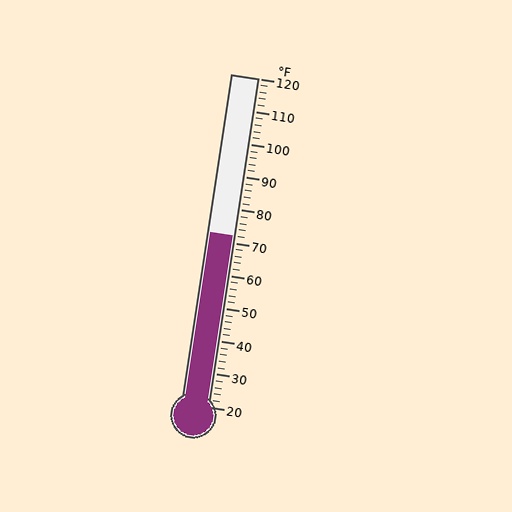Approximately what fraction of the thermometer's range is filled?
The thermometer is filled to approximately 50% of its range.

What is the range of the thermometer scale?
The thermometer scale ranges from 20°F to 120°F.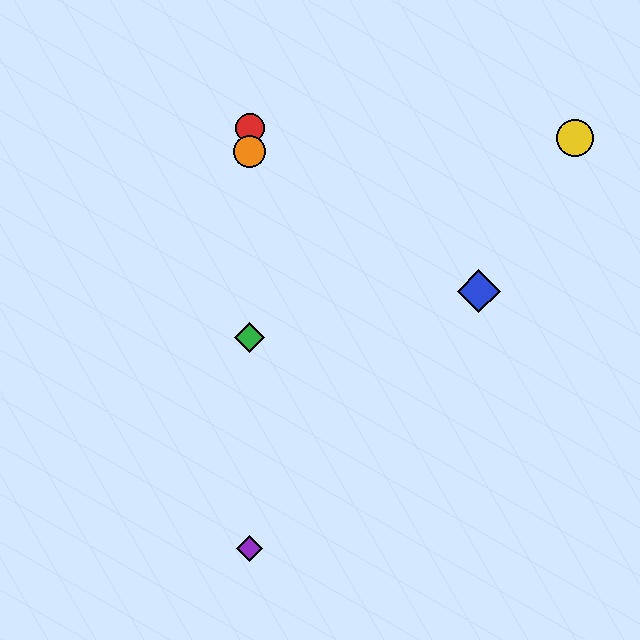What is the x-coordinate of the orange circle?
The orange circle is at x≈250.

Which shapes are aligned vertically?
The red circle, the green diamond, the purple diamond, the orange circle are aligned vertically.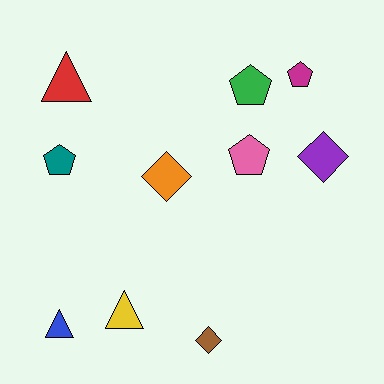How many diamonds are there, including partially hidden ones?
There are 3 diamonds.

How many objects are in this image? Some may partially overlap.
There are 10 objects.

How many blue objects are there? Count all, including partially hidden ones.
There is 1 blue object.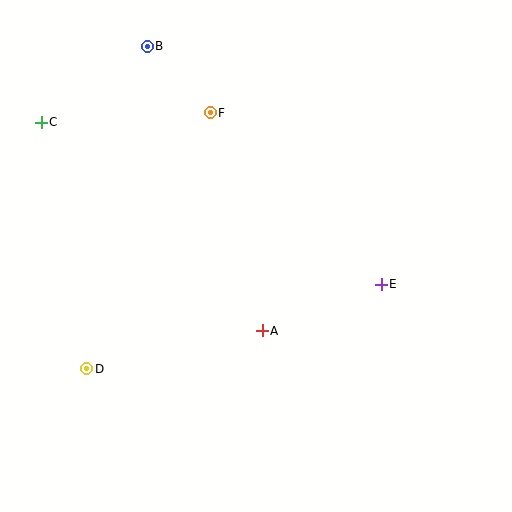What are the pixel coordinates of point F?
Point F is at (210, 113).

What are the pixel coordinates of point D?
Point D is at (87, 369).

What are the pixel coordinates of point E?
Point E is at (381, 284).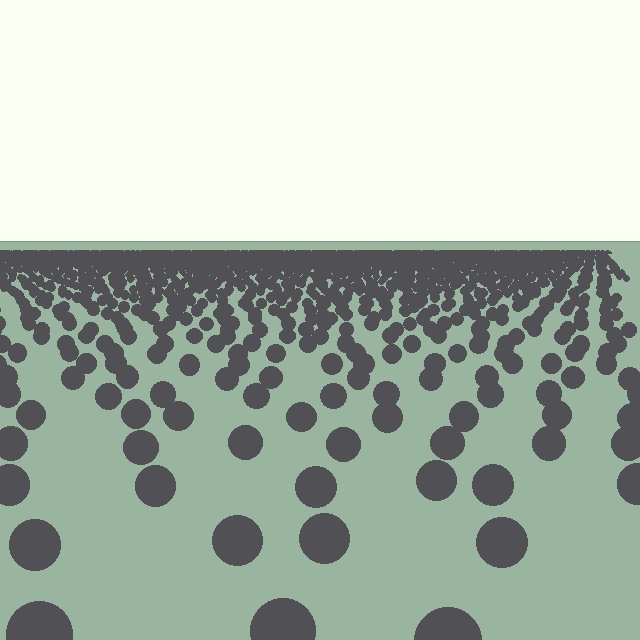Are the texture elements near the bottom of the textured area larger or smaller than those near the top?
Larger. Near the bottom, elements are closer to the viewer and appear at a bigger on-screen size.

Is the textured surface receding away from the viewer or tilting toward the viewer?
The surface is receding away from the viewer. Texture elements get smaller and denser toward the top.